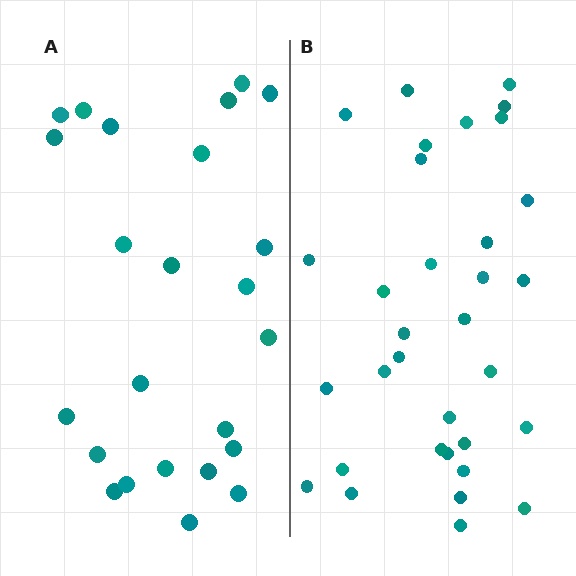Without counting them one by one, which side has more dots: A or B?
Region B (the right region) has more dots.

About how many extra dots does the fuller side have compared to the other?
Region B has roughly 8 or so more dots than region A.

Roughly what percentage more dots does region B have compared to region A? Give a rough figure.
About 40% more.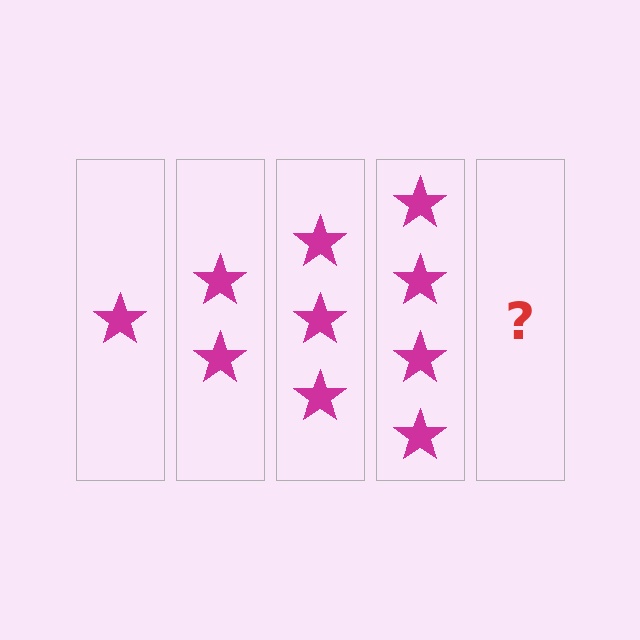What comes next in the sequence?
The next element should be 5 stars.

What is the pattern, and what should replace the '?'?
The pattern is that each step adds one more star. The '?' should be 5 stars.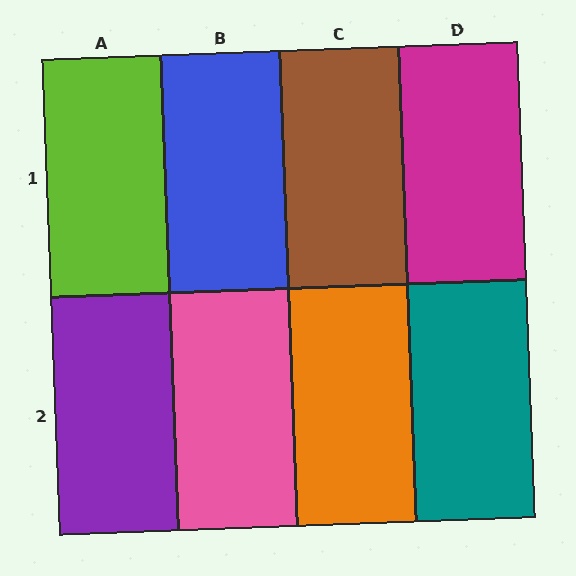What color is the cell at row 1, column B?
Blue.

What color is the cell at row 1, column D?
Magenta.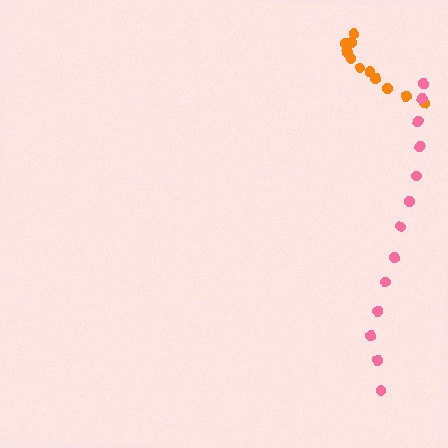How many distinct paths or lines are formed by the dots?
There are 2 distinct paths.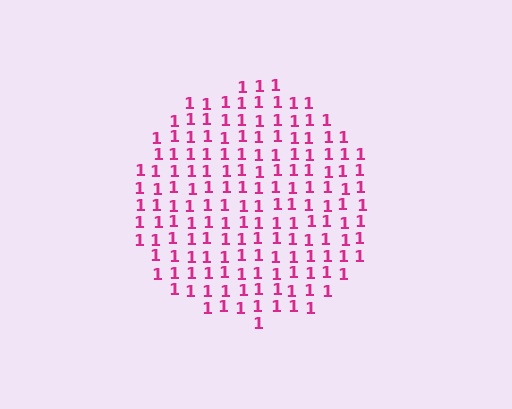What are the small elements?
The small elements are digit 1's.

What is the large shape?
The large shape is a circle.